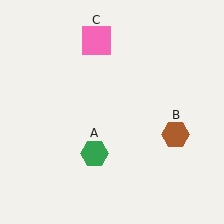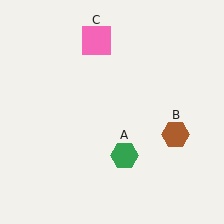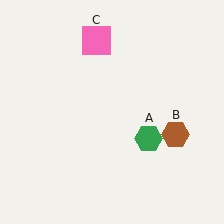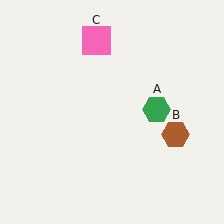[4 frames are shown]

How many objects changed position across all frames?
1 object changed position: green hexagon (object A).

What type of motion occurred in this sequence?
The green hexagon (object A) rotated counterclockwise around the center of the scene.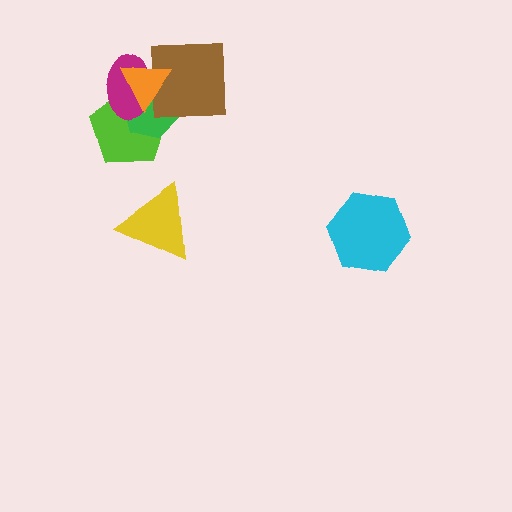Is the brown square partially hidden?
Yes, it is partially covered by another shape.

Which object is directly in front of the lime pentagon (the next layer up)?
The green hexagon is directly in front of the lime pentagon.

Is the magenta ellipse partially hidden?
Yes, it is partially covered by another shape.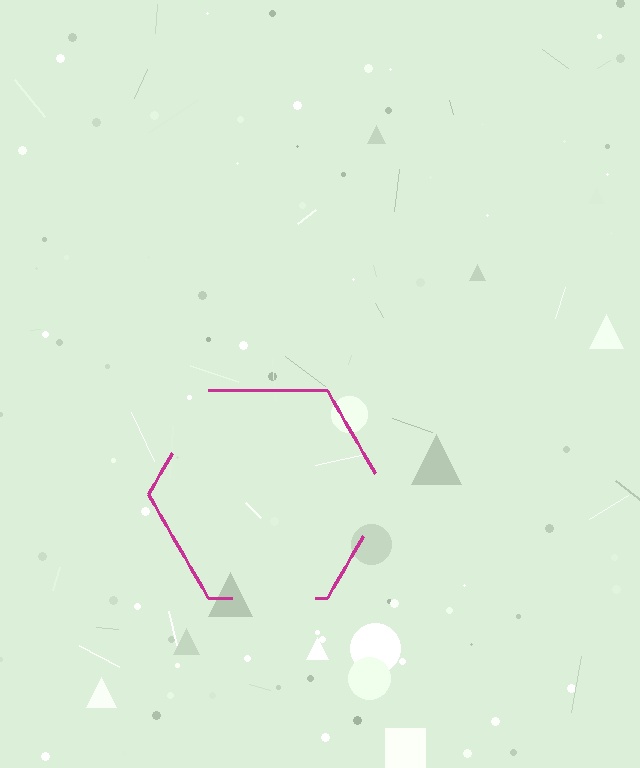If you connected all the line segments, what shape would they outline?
They would outline a hexagon.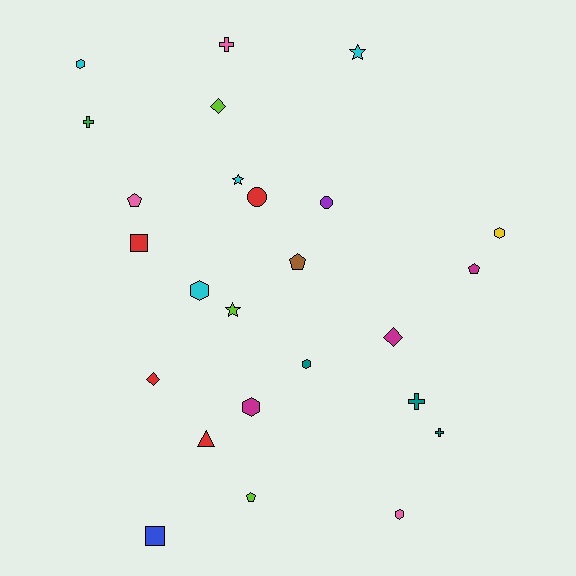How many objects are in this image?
There are 25 objects.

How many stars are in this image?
There are 3 stars.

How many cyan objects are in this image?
There are 4 cyan objects.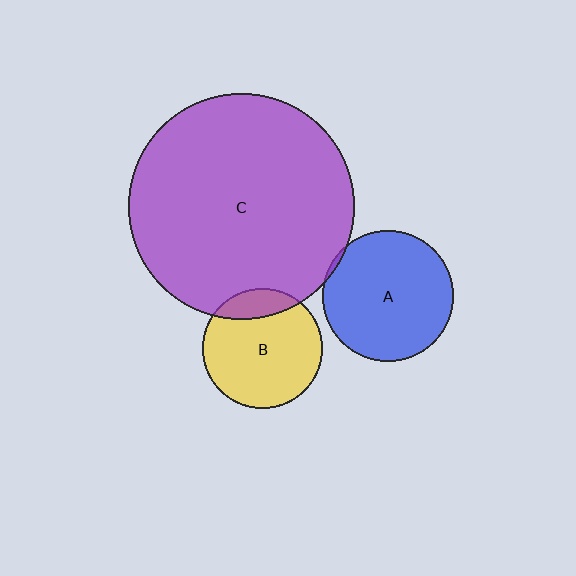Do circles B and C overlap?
Yes.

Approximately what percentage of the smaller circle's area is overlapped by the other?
Approximately 15%.